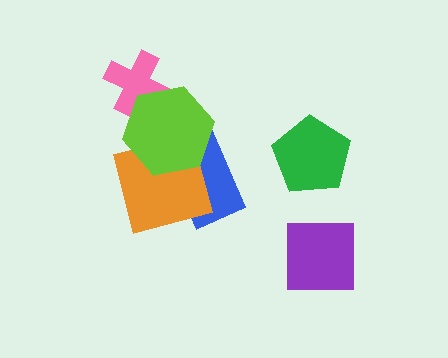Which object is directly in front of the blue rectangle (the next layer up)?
The orange square is directly in front of the blue rectangle.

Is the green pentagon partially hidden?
No, no other shape covers it.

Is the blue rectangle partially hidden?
Yes, it is partially covered by another shape.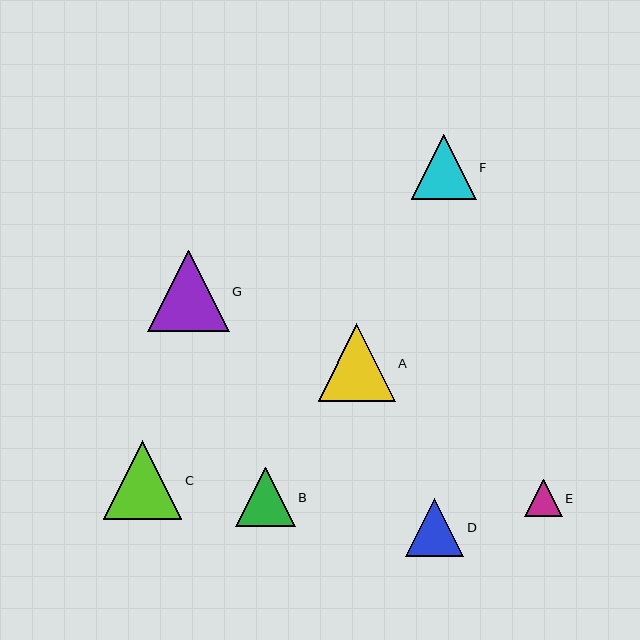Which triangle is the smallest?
Triangle E is the smallest with a size of approximately 37 pixels.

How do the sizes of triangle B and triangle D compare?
Triangle B and triangle D are approximately the same size.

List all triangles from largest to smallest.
From largest to smallest: G, C, A, F, B, D, E.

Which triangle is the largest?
Triangle G is the largest with a size of approximately 81 pixels.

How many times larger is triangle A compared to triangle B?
Triangle A is approximately 1.3 times the size of triangle B.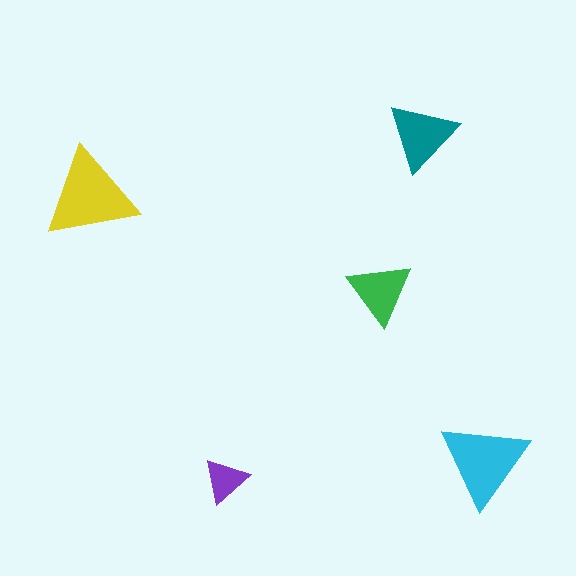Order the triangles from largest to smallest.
the yellow one, the cyan one, the teal one, the green one, the purple one.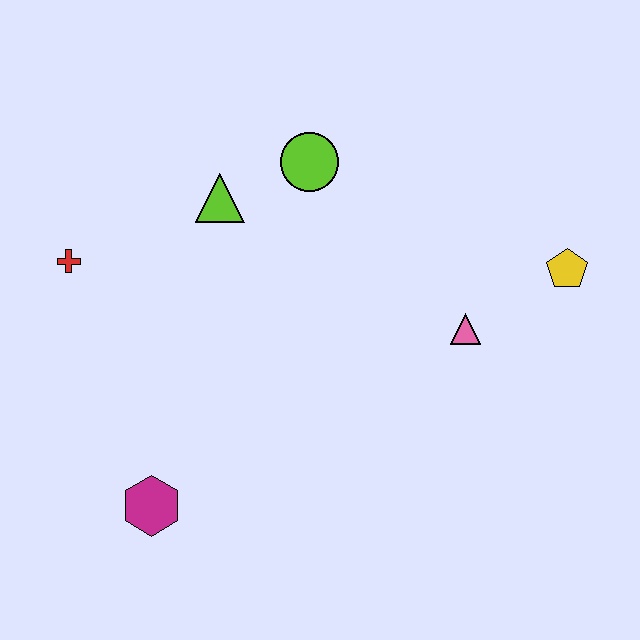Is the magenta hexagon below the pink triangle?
Yes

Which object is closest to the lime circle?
The lime triangle is closest to the lime circle.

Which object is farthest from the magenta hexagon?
The yellow pentagon is farthest from the magenta hexagon.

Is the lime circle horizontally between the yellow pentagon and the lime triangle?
Yes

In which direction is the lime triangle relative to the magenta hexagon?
The lime triangle is above the magenta hexagon.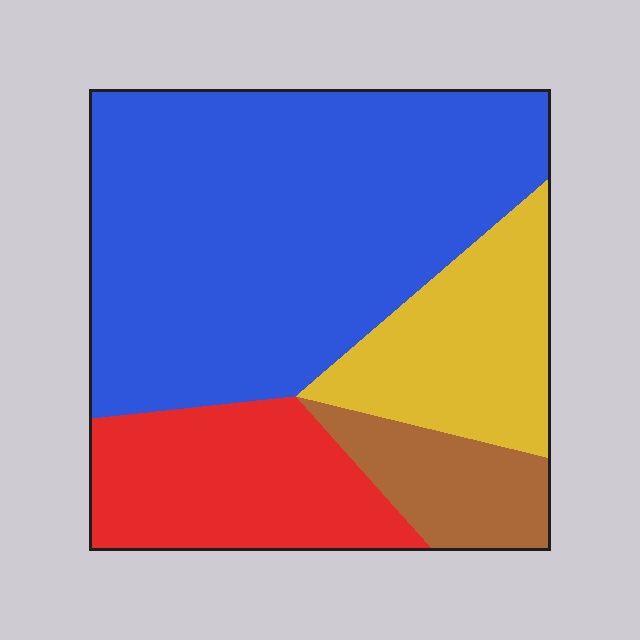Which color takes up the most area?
Blue, at roughly 55%.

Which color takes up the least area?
Brown, at roughly 10%.